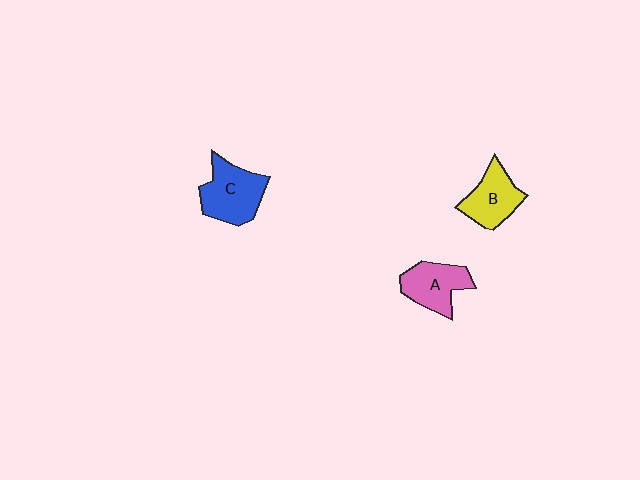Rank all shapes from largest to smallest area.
From largest to smallest: C (blue), A (pink), B (yellow).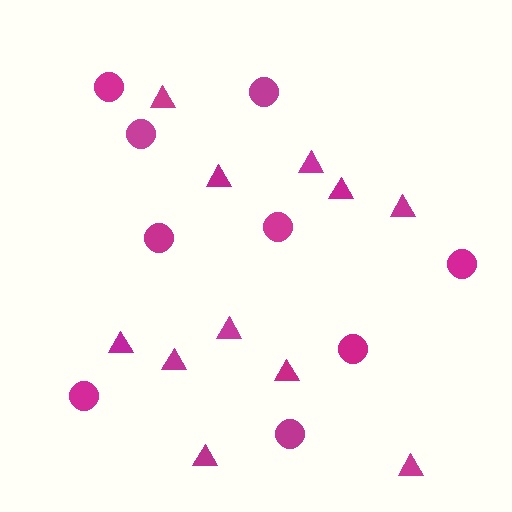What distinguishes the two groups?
There are 2 groups: one group of circles (9) and one group of triangles (11).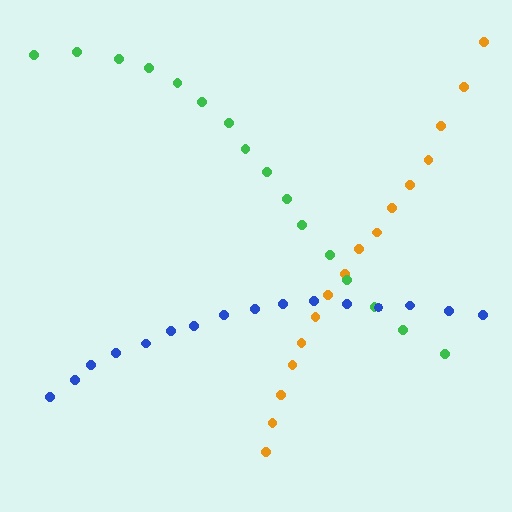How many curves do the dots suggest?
There are 3 distinct paths.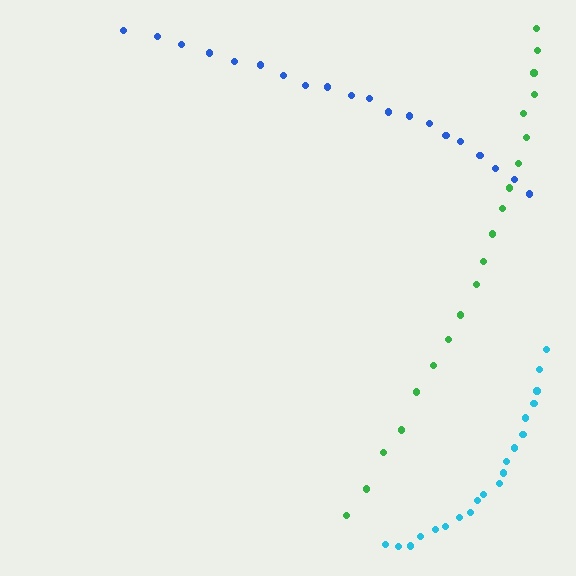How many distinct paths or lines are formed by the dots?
There are 3 distinct paths.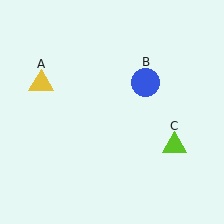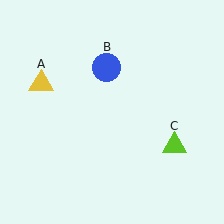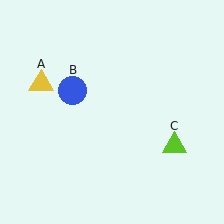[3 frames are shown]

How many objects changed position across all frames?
1 object changed position: blue circle (object B).